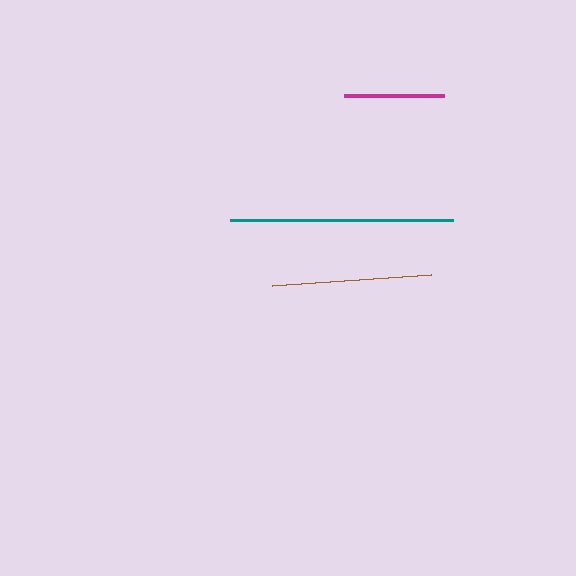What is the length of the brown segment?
The brown segment is approximately 159 pixels long.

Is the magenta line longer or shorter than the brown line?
The brown line is longer than the magenta line.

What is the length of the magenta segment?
The magenta segment is approximately 100 pixels long.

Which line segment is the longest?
The teal line is the longest at approximately 223 pixels.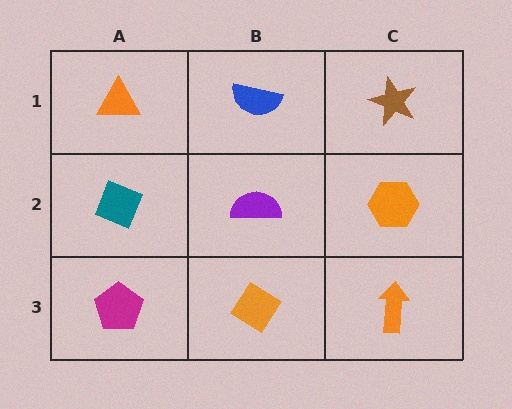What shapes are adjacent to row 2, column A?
An orange triangle (row 1, column A), a magenta pentagon (row 3, column A), a purple semicircle (row 2, column B).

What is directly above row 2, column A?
An orange triangle.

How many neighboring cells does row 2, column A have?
3.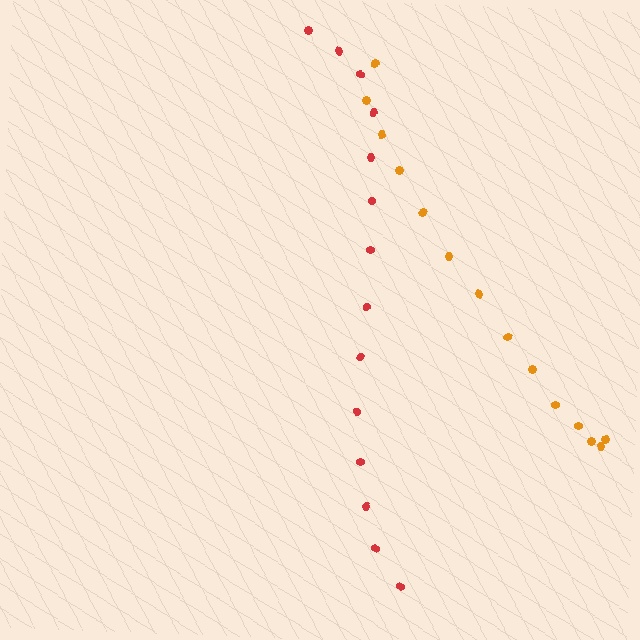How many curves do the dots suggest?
There are 2 distinct paths.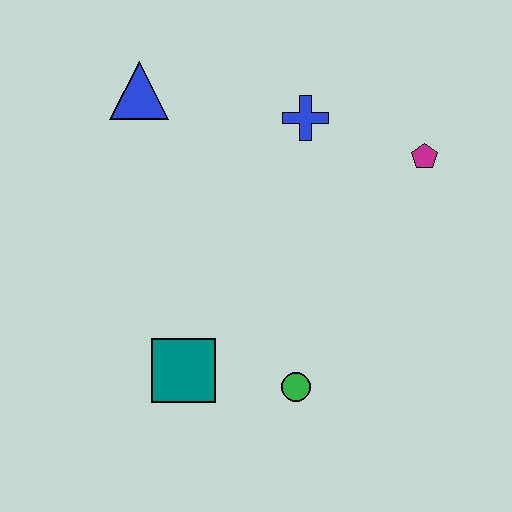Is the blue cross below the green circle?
No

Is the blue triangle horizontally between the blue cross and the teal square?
No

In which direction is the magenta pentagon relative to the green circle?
The magenta pentagon is above the green circle.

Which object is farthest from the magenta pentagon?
The teal square is farthest from the magenta pentagon.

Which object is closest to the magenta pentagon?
The blue cross is closest to the magenta pentagon.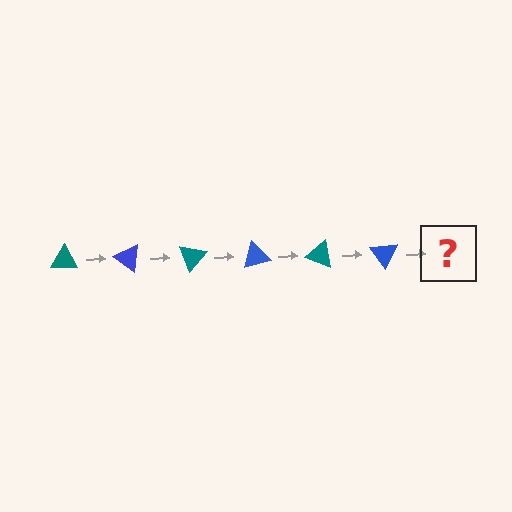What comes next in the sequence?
The next element should be a teal triangle, rotated 210 degrees from the start.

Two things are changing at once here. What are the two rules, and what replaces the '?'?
The two rules are that it rotates 35 degrees each step and the color cycles through teal and blue. The '?' should be a teal triangle, rotated 210 degrees from the start.